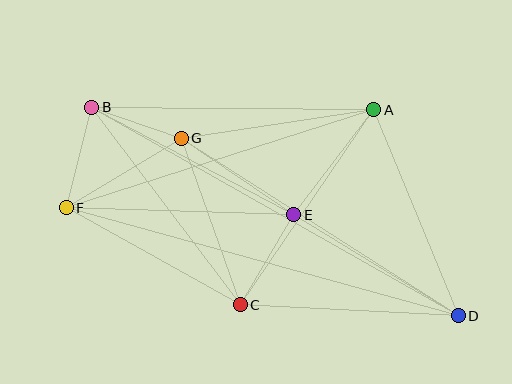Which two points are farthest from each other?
Points B and D are farthest from each other.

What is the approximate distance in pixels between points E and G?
The distance between E and G is approximately 136 pixels.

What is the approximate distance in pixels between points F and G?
The distance between F and G is approximately 134 pixels.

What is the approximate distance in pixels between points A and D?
The distance between A and D is approximately 223 pixels.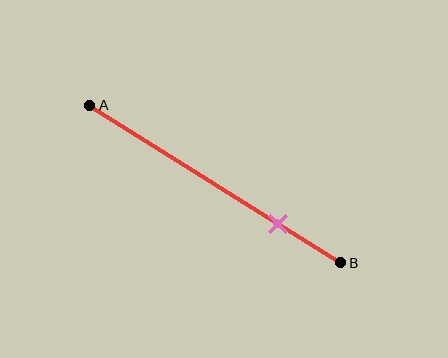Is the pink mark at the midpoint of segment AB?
No, the mark is at about 75% from A, not at the 50% midpoint.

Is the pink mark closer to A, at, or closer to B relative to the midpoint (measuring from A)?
The pink mark is closer to point B than the midpoint of segment AB.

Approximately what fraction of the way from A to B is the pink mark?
The pink mark is approximately 75% of the way from A to B.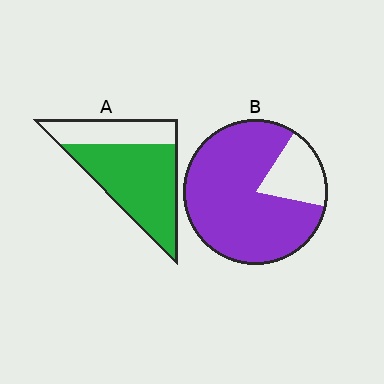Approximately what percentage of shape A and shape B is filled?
A is approximately 70% and B is approximately 80%.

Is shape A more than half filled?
Yes.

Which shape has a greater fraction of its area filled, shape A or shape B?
Shape B.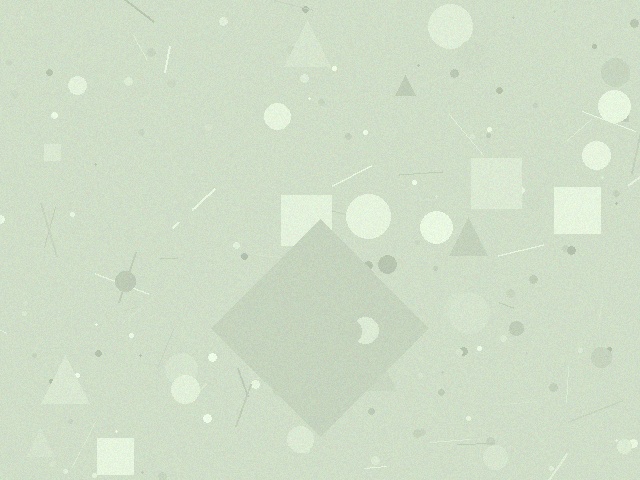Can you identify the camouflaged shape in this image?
The camouflaged shape is a diamond.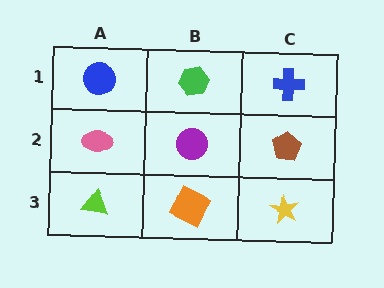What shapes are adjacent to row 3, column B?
A purple circle (row 2, column B), a lime triangle (row 3, column A), a yellow star (row 3, column C).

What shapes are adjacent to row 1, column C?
A brown pentagon (row 2, column C), a green hexagon (row 1, column B).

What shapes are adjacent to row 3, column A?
A pink ellipse (row 2, column A), an orange square (row 3, column B).